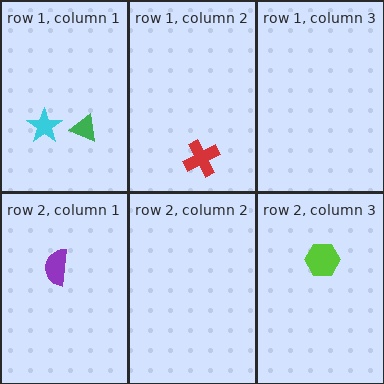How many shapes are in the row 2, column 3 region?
1.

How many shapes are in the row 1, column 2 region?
1.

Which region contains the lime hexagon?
The row 2, column 3 region.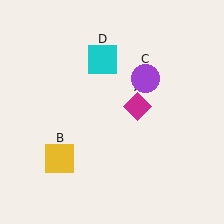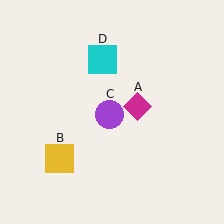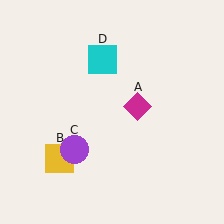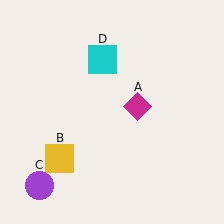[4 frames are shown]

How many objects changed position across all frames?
1 object changed position: purple circle (object C).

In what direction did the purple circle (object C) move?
The purple circle (object C) moved down and to the left.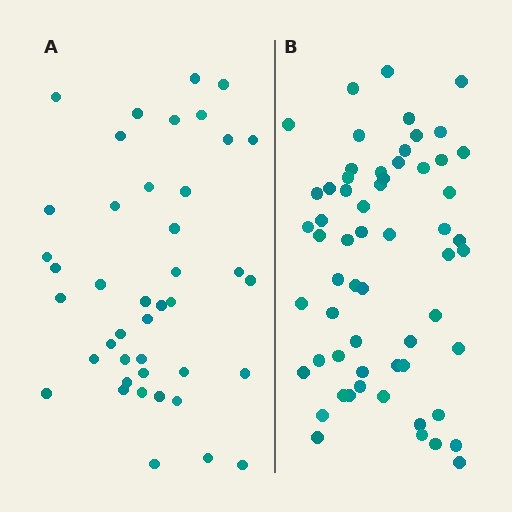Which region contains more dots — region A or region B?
Region B (the right region) has more dots.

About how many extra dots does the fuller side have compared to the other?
Region B has approximately 20 more dots than region A.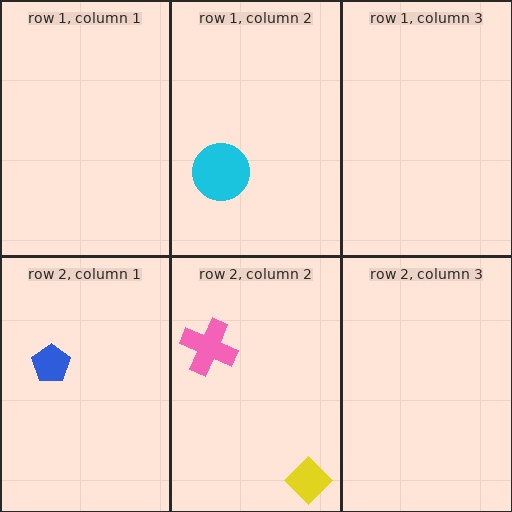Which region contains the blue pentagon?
The row 2, column 1 region.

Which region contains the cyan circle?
The row 1, column 2 region.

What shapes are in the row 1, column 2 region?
The cyan circle.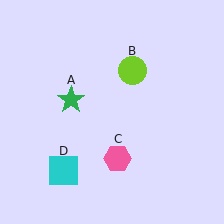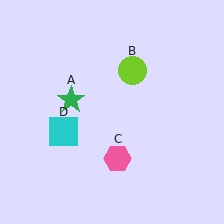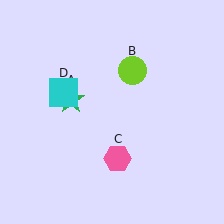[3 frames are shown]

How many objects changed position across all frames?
1 object changed position: cyan square (object D).